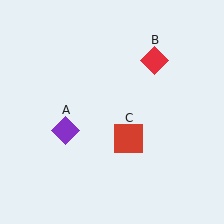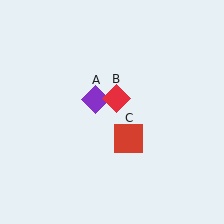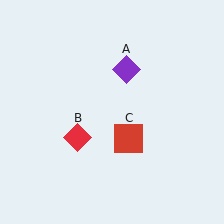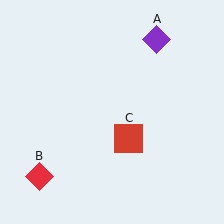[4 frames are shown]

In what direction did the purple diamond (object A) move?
The purple diamond (object A) moved up and to the right.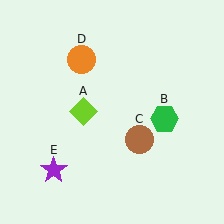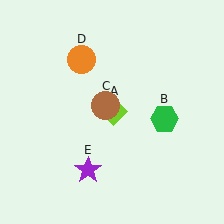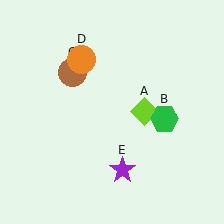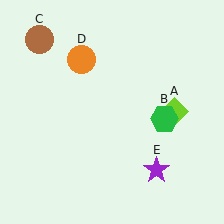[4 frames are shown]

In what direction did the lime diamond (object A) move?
The lime diamond (object A) moved right.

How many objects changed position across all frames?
3 objects changed position: lime diamond (object A), brown circle (object C), purple star (object E).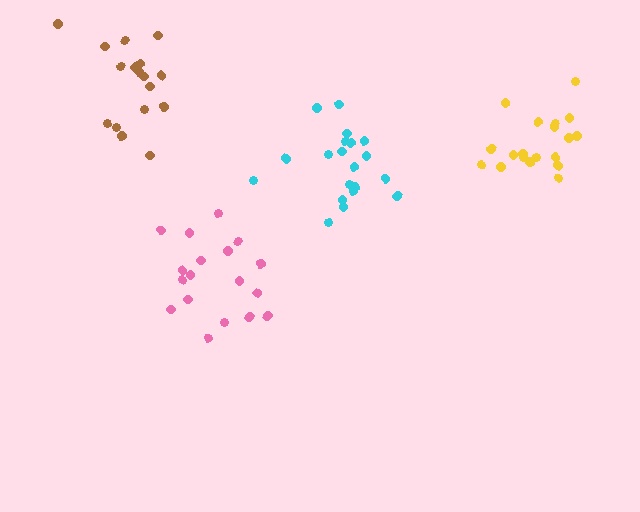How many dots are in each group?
Group 1: 20 dots, Group 2: 18 dots, Group 3: 19 dots, Group 4: 17 dots (74 total).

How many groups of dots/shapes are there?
There are 4 groups.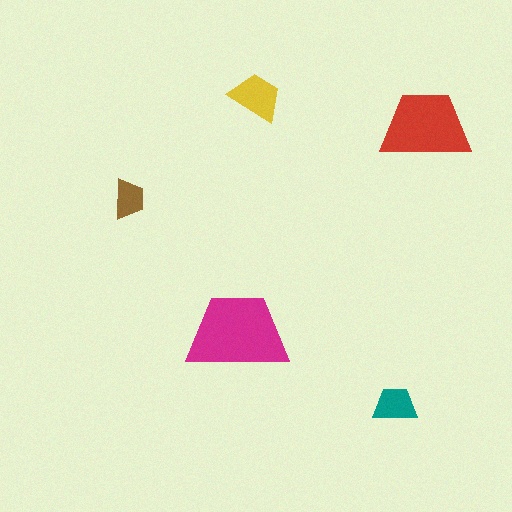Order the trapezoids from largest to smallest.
the magenta one, the red one, the yellow one, the teal one, the brown one.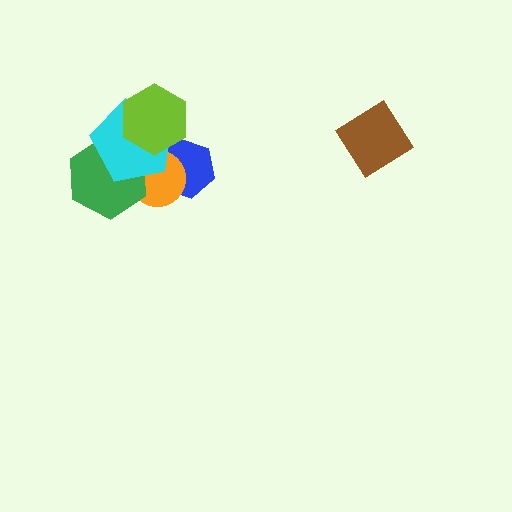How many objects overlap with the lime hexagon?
3 objects overlap with the lime hexagon.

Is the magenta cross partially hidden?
Yes, it is partially covered by another shape.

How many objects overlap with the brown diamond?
0 objects overlap with the brown diamond.